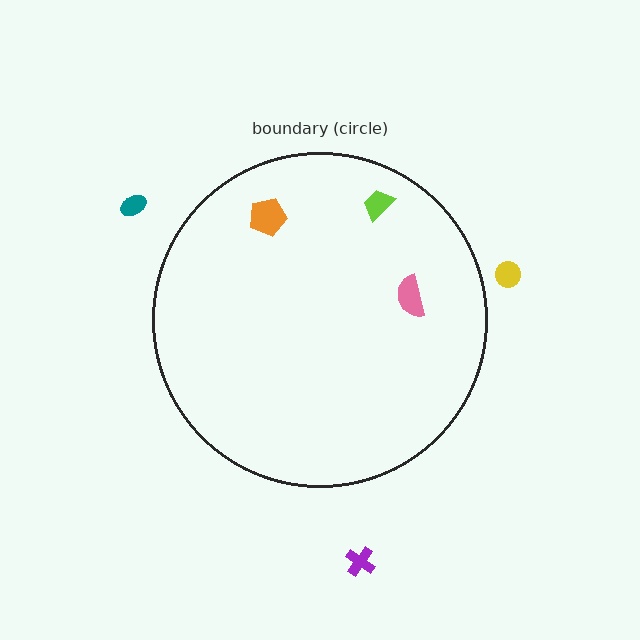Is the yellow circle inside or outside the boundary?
Outside.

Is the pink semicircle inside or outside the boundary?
Inside.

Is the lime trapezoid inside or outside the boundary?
Inside.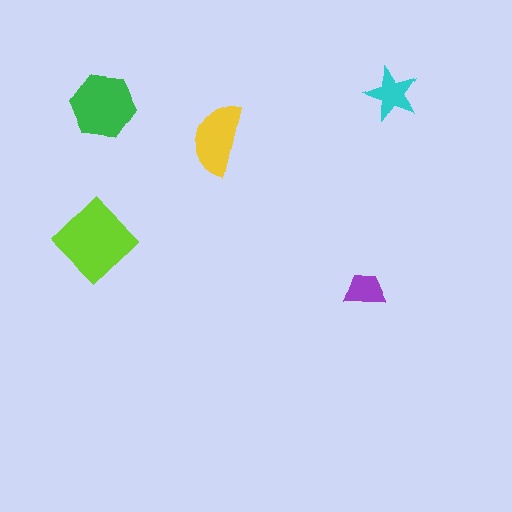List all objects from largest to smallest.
The lime diamond, the green hexagon, the yellow semicircle, the cyan star, the purple trapezoid.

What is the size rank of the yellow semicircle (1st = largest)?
3rd.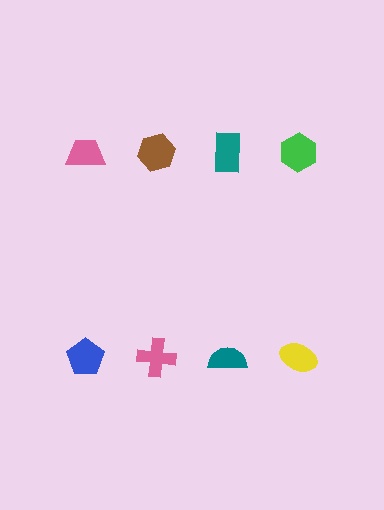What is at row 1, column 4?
A green hexagon.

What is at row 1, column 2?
A brown hexagon.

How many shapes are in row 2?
4 shapes.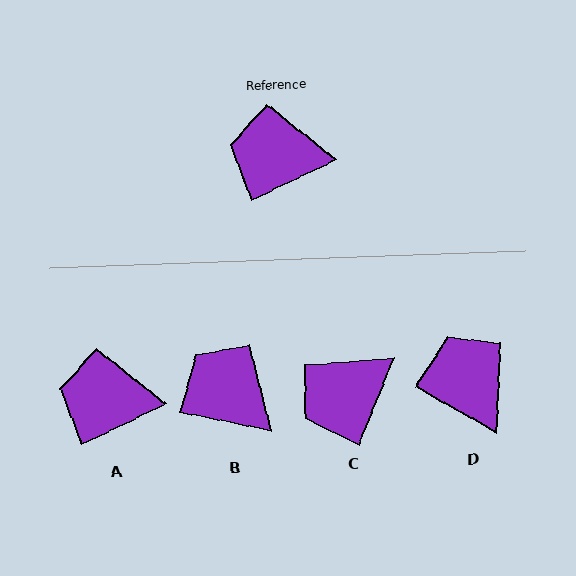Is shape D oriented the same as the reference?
No, it is off by about 54 degrees.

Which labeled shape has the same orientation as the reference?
A.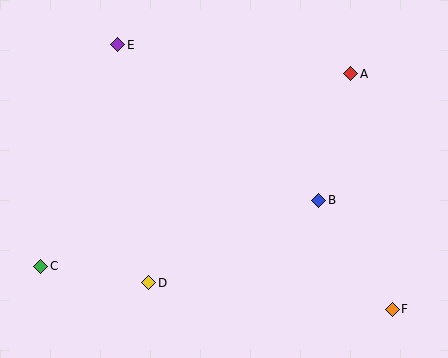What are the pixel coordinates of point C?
Point C is at (41, 266).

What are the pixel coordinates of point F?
Point F is at (392, 309).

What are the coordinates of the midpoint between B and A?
The midpoint between B and A is at (335, 137).